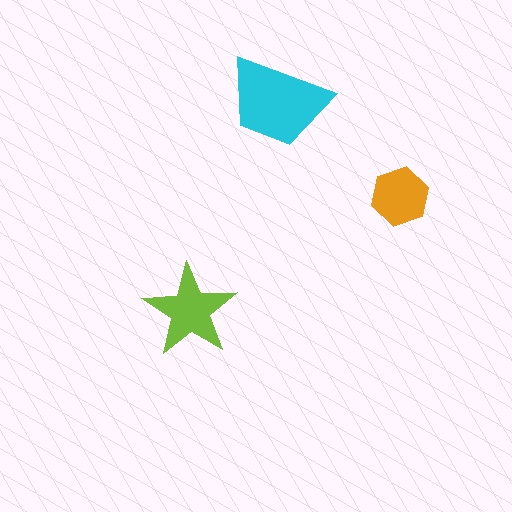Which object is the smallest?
The orange hexagon.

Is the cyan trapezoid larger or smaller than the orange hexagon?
Larger.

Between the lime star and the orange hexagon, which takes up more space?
The lime star.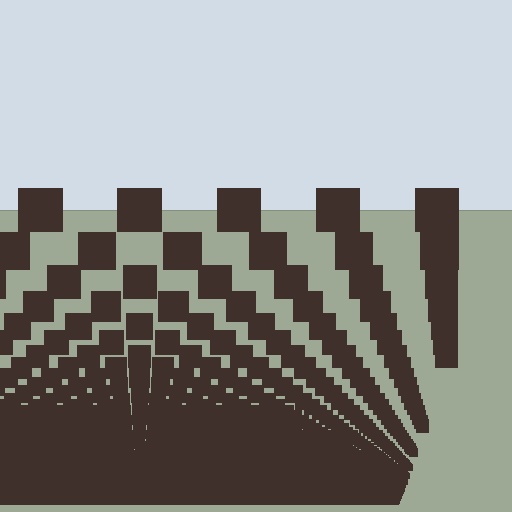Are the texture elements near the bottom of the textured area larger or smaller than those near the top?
Smaller. The gradient is inverted — elements near the bottom are smaller and denser.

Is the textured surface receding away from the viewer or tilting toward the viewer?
The surface appears to tilt toward the viewer. Texture elements get larger and sparser toward the top.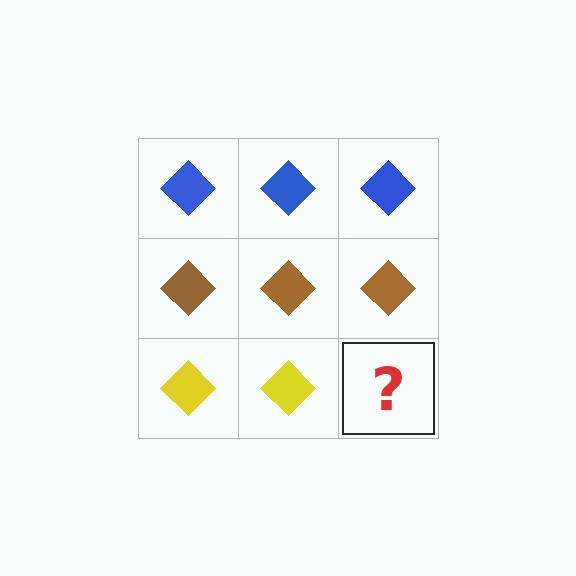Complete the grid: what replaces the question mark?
The question mark should be replaced with a yellow diamond.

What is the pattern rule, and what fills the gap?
The rule is that each row has a consistent color. The gap should be filled with a yellow diamond.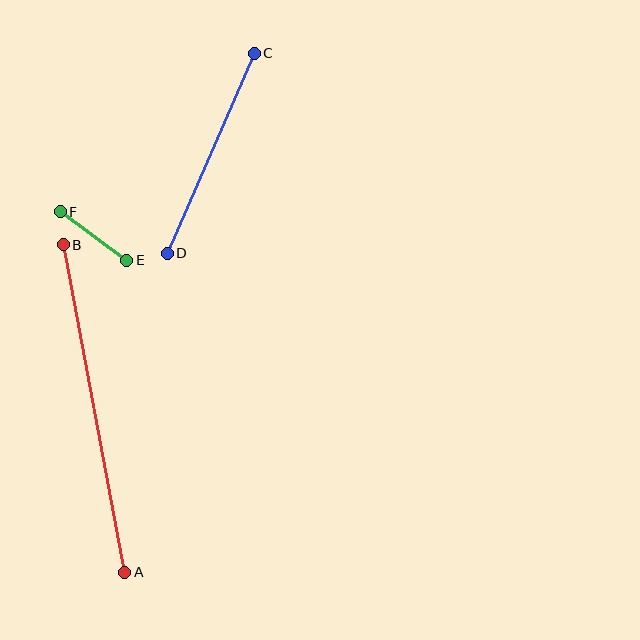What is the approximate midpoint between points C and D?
The midpoint is at approximately (211, 153) pixels.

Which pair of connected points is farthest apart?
Points A and B are farthest apart.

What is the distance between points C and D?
The distance is approximately 218 pixels.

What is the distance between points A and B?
The distance is approximately 333 pixels.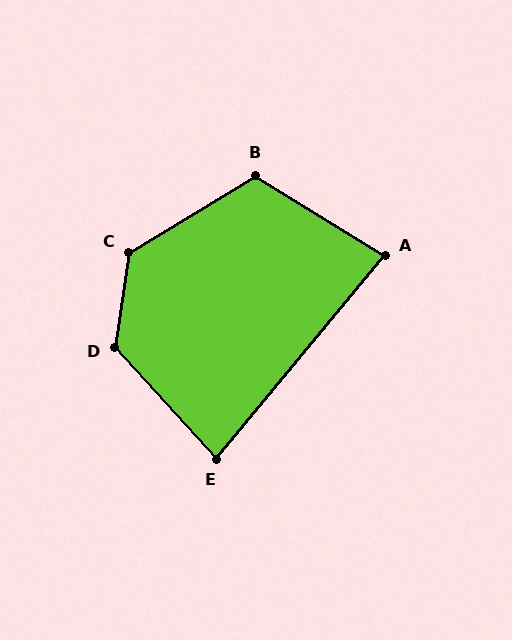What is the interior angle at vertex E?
Approximately 82 degrees (acute).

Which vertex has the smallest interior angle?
A, at approximately 82 degrees.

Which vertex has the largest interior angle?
C, at approximately 130 degrees.